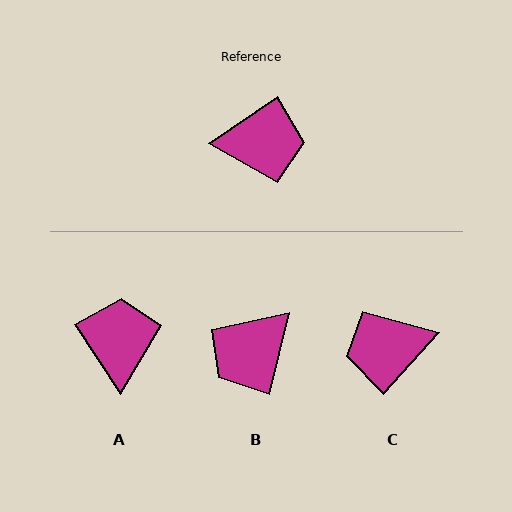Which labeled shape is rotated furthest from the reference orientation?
C, about 166 degrees away.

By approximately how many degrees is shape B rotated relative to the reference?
Approximately 138 degrees clockwise.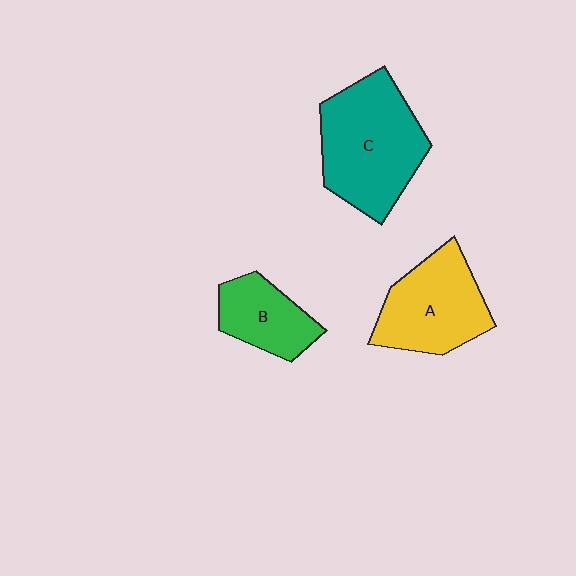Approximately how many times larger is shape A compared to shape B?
Approximately 1.5 times.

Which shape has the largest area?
Shape C (teal).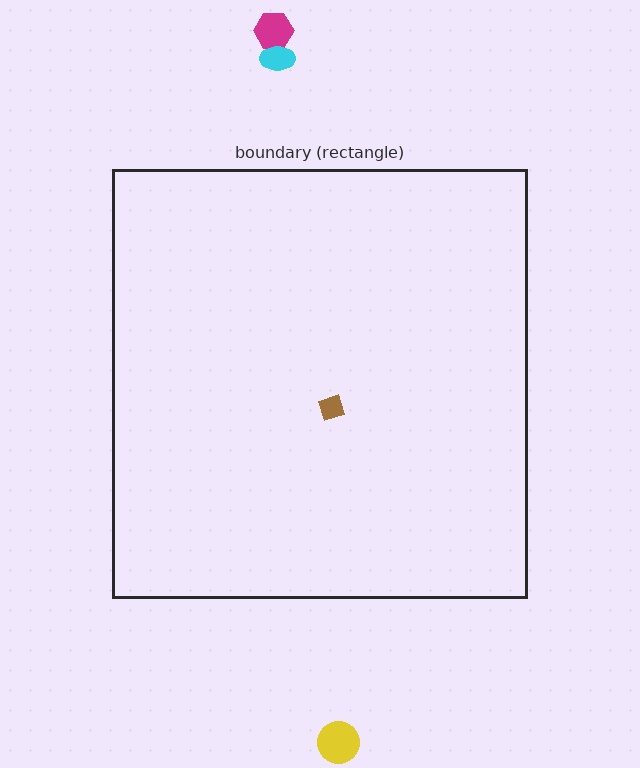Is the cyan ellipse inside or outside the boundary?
Outside.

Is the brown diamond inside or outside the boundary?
Inside.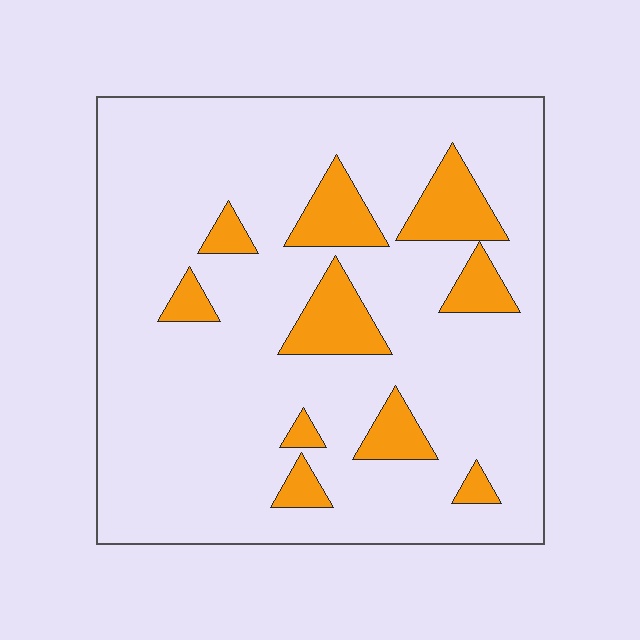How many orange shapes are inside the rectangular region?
10.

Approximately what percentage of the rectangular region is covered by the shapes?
Approximately 15%.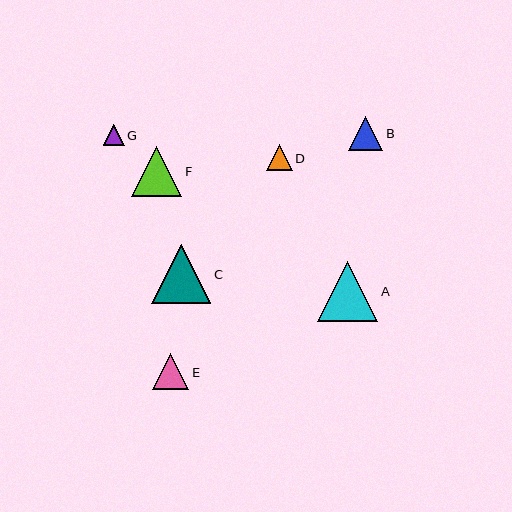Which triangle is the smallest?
Triangle G is the smallest with a size of approximately 21 pixels.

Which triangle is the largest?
Triangle A is the largest with a size of approximately 61 pixels.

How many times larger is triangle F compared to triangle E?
Triangle F is approximately 1.4 times the size of triangle E.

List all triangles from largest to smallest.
From largest to smallest: A, C, F, E, B, D, G.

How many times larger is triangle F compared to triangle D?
Triangle F is approximately 1.9 times the size of triangle D.